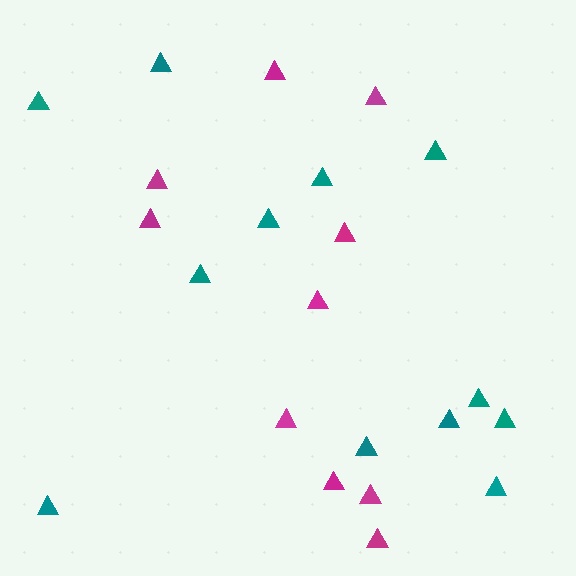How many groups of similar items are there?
There are 2 groups: one group of teal triangles (12) and one group of magenta triangles (10).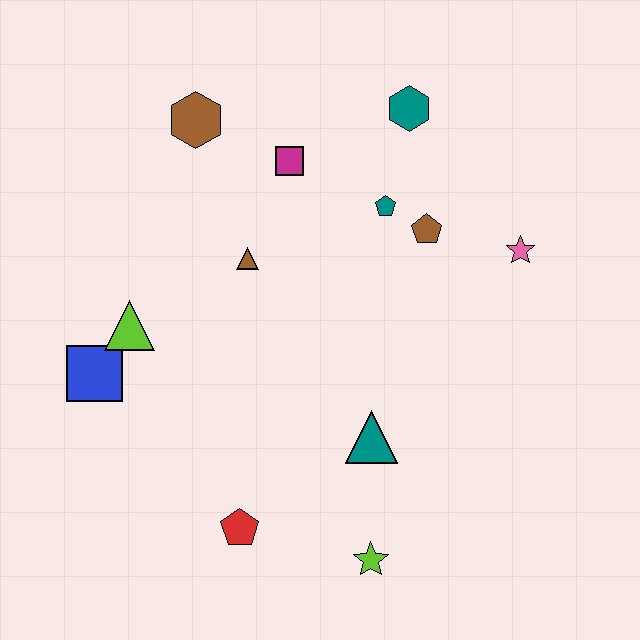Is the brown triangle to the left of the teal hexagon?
Yes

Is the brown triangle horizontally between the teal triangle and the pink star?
No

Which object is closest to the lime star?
The teal triangle is closest to the lime star.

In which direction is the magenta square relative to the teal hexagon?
The magenta square is to the left of the teal hexagon.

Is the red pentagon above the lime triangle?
No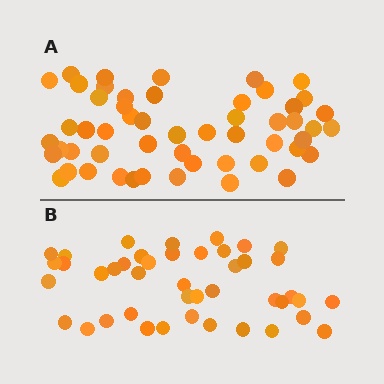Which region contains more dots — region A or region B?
Region A (the top region) has more dots.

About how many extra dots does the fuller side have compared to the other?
Region A has roughly 10 or so more dots than region B.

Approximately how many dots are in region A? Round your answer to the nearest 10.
About 50 dots. (The exact count is 53, which rounds to 50.)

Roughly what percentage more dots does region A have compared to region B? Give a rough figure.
About 25% more.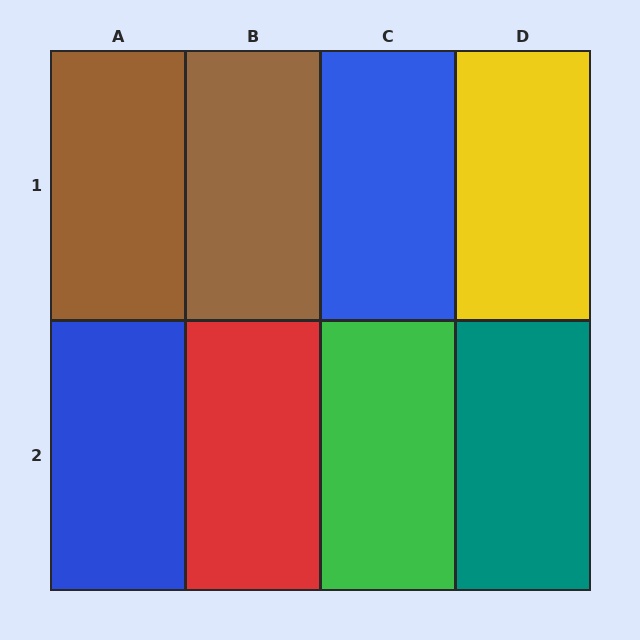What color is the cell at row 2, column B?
Red.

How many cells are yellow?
1 cell is yellow.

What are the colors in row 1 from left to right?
Brown, brown, blue, yellow.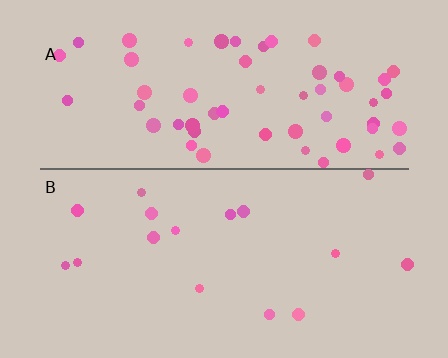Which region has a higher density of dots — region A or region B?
A (the top).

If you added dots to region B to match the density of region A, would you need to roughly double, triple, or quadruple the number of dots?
Approximately quadruple.